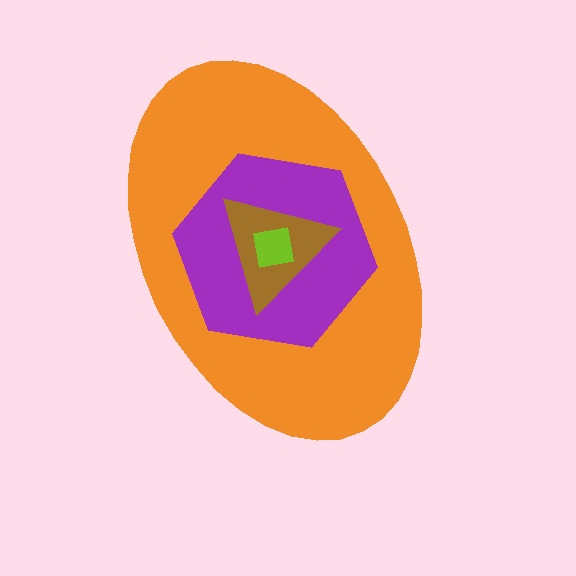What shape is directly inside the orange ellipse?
The purple hexagon.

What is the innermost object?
The lime square.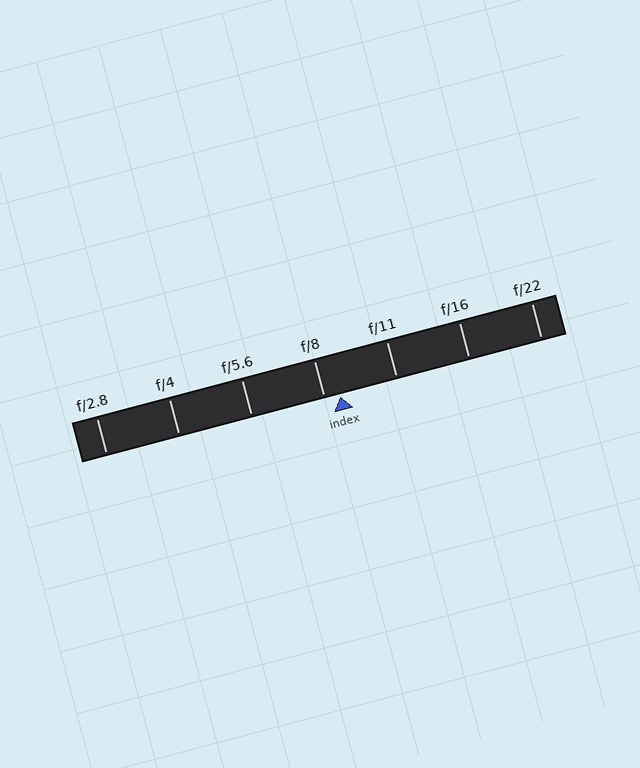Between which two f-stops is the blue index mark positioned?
The index mark is between f/8 and f/11.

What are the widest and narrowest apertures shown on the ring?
The widest aperture shown is f/2.8 and the narrowest is f/22.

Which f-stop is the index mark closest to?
The index mark is closest to f/8.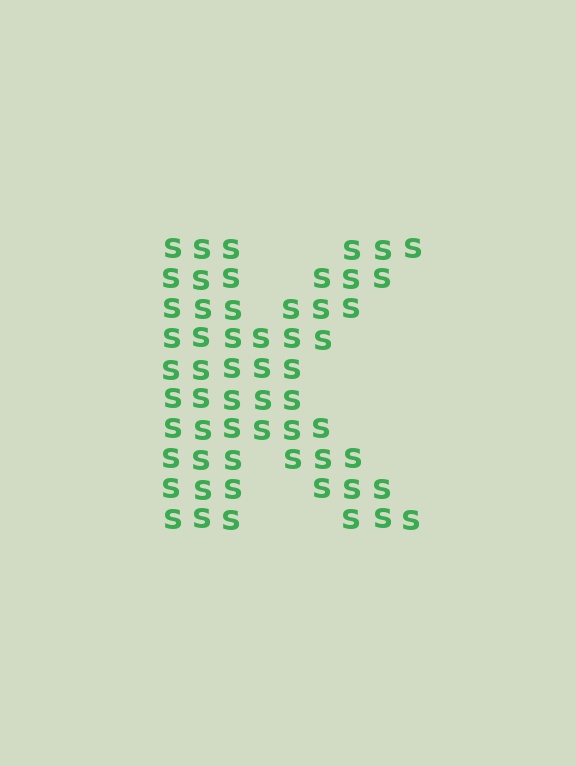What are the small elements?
The small elements are letter S's.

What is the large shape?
The large shape is the letter K.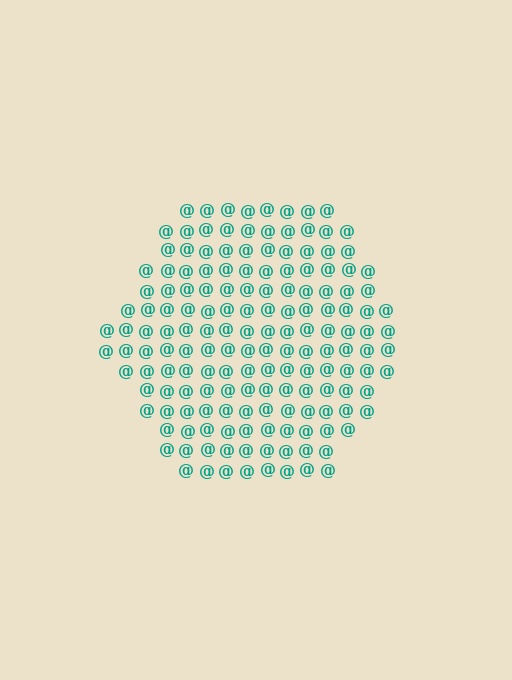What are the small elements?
The small elements are at signs.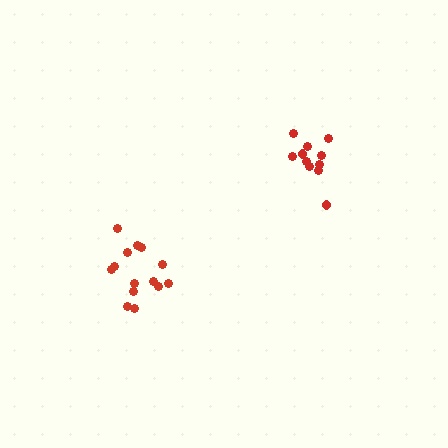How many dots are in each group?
Group 1: 11 dots, Group 2: 14 dots (25 total).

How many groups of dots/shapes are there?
There are 2 groups.